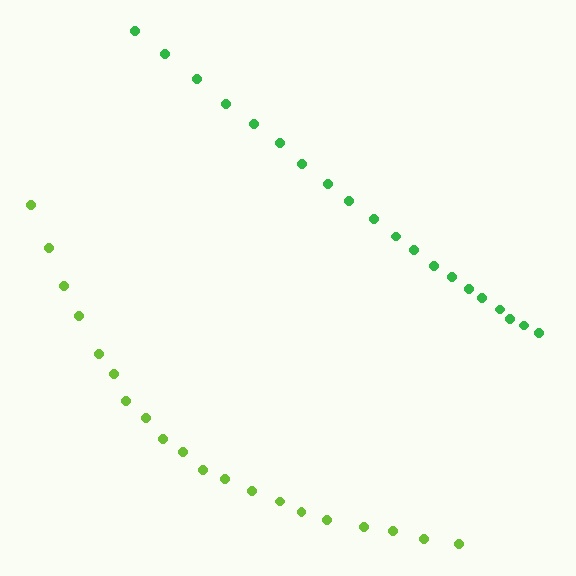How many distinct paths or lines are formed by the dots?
There are 2 distinct paths.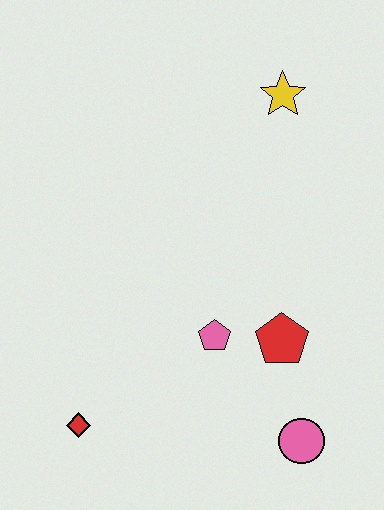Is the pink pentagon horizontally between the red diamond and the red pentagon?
Yes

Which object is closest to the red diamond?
The pink pentagon is closest to the red diamond.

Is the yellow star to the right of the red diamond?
Yes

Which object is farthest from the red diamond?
The yellow star is farthest from the red diamond.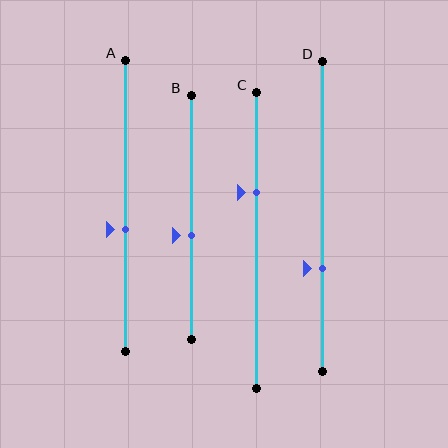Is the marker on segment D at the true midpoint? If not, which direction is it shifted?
No, the marker on segment D is shifted downward by about 17% of the segment length.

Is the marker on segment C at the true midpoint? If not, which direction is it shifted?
No, the marker on segment C is shifted upward by about 16% of the segment length.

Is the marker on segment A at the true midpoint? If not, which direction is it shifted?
No, the marker on segment A is shifted downward by about 8% of the segment length.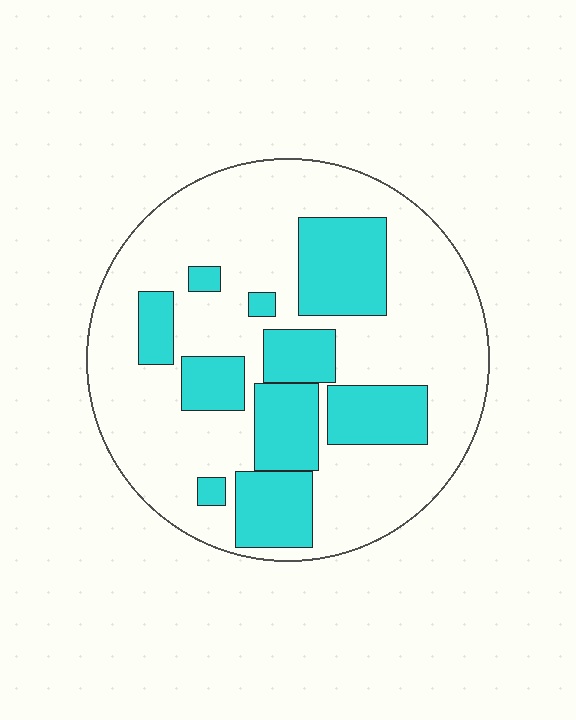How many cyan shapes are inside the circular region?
10.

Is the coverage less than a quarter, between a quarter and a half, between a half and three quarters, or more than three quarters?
Between a quarter and a half.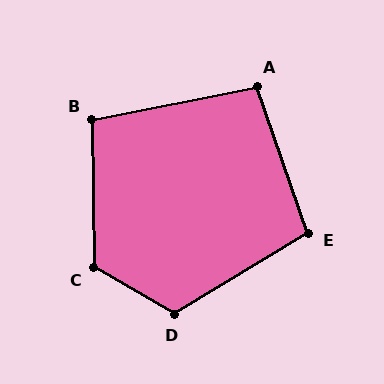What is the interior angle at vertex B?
Approximately 100 degrees (obtuse).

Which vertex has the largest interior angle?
C, at approximately 121 degrees.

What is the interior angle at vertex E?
Approximately 102 degrees (obtuse).